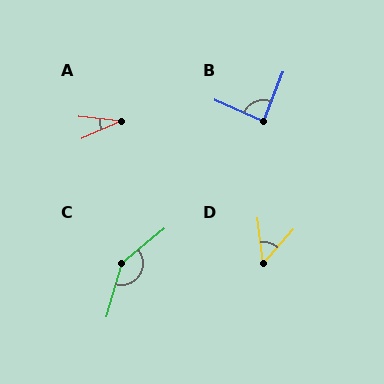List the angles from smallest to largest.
A (31°), D (48°), B (88°), C (146°).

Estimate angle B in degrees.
Approximately 88 degrees.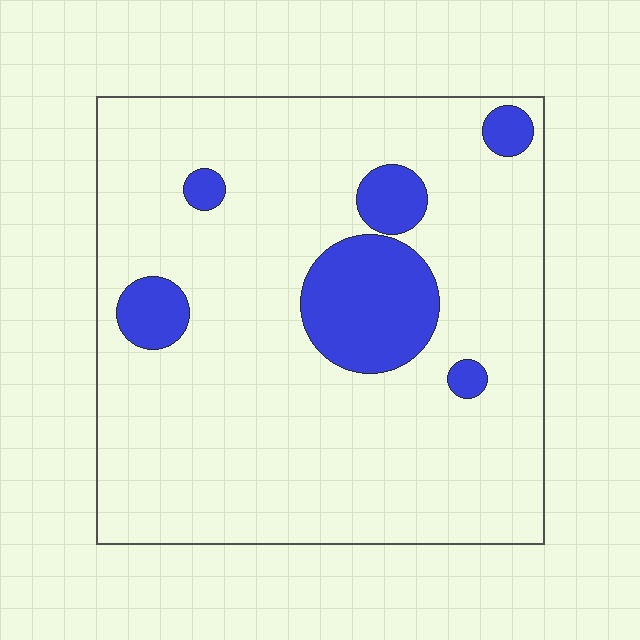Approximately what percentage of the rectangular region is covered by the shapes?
Approximately 15%.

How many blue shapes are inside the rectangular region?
6.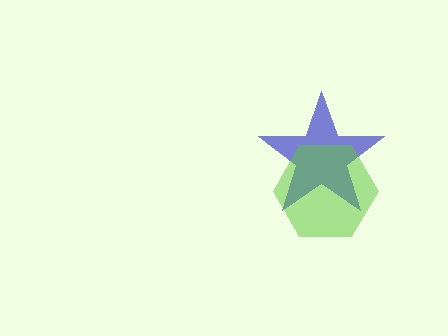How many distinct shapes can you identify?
There are 2 distinct shapes: a blue star, a lime hexagon.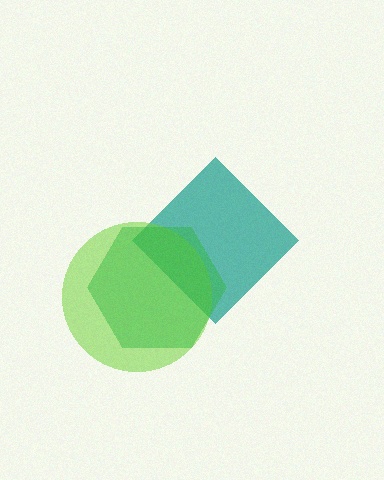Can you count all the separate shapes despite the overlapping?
Yes, there are 3 separate shapes.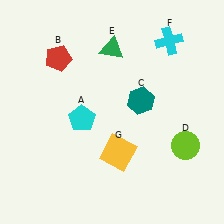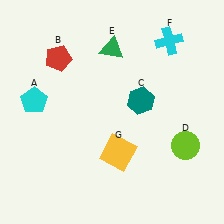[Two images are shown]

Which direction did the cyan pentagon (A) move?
The cyan pentagon (A) moved left.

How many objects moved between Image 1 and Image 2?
1 object moved between the two images.